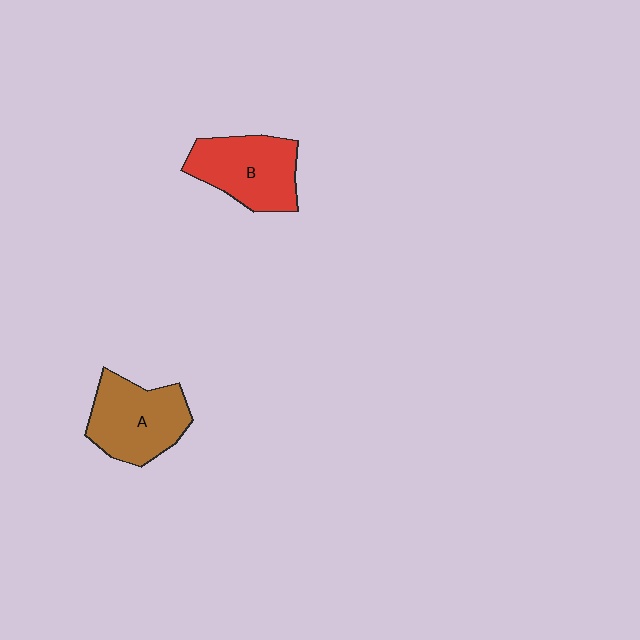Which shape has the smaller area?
Shape B (red).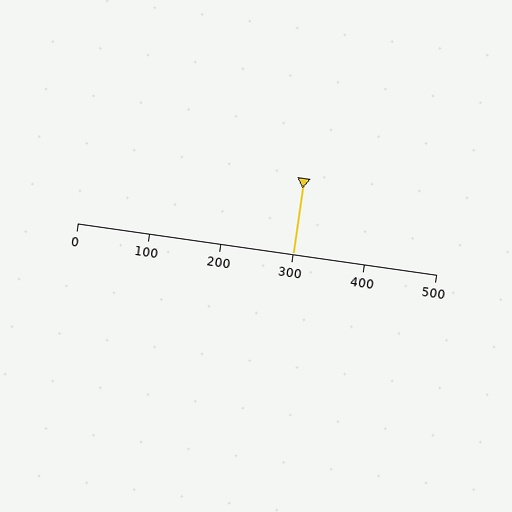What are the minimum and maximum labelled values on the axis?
The axis runs from 0 to 500.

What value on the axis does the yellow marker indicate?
The marker indicates approximately 300.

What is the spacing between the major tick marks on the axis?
The major ticks are spaced 100 apart.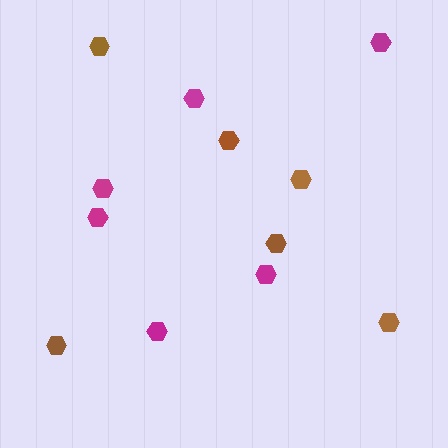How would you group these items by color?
There are 2 groups: one group of magenta hexagons (6) and one group of brown hexagons (6).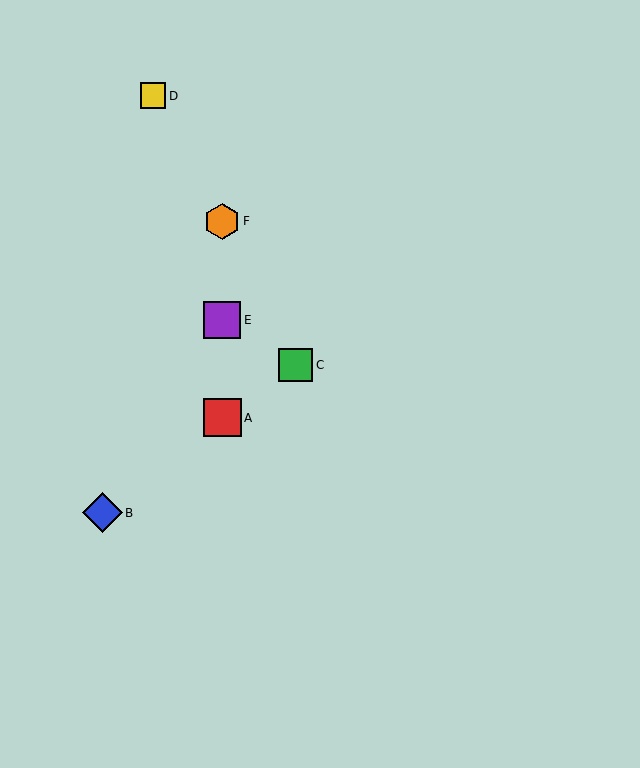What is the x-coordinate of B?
Object B is at x≈102.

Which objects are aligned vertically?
Objects A, E, F are aligned vertically.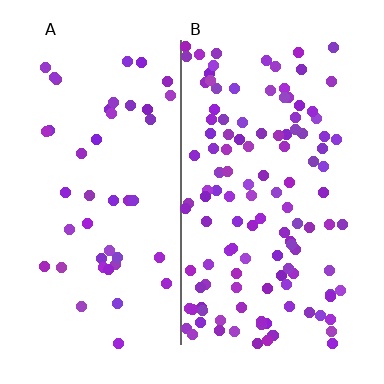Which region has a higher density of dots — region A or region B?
B (the right).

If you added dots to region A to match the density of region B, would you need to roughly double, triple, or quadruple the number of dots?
Approximately triple.